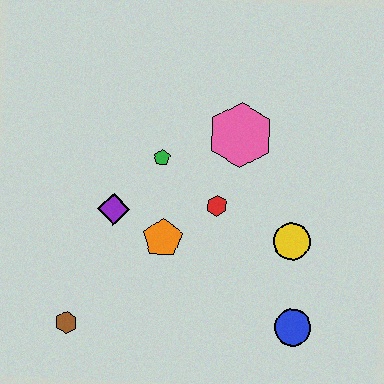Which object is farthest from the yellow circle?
The brown hexagon is farthest from the yellow circle.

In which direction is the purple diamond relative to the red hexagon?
The purple diamond is to the left of the red hexagon.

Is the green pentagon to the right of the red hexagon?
No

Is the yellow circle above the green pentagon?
No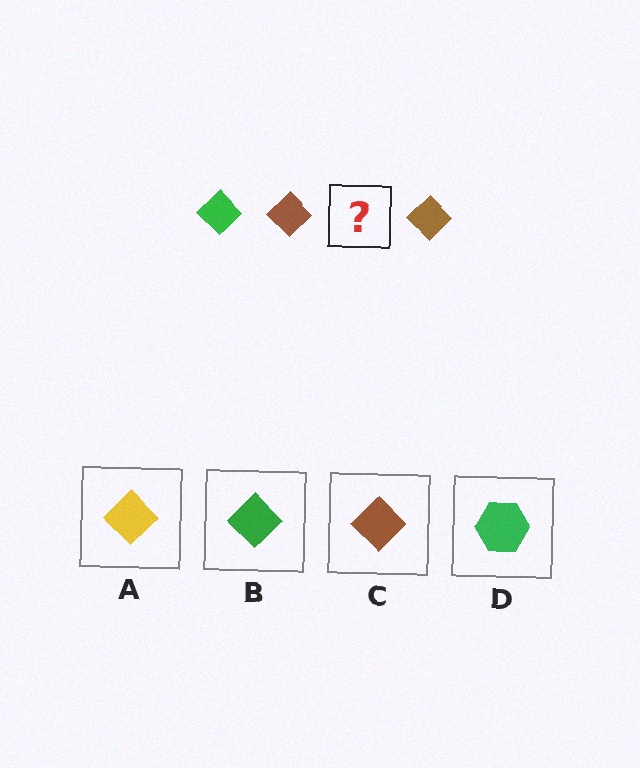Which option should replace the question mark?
Option B.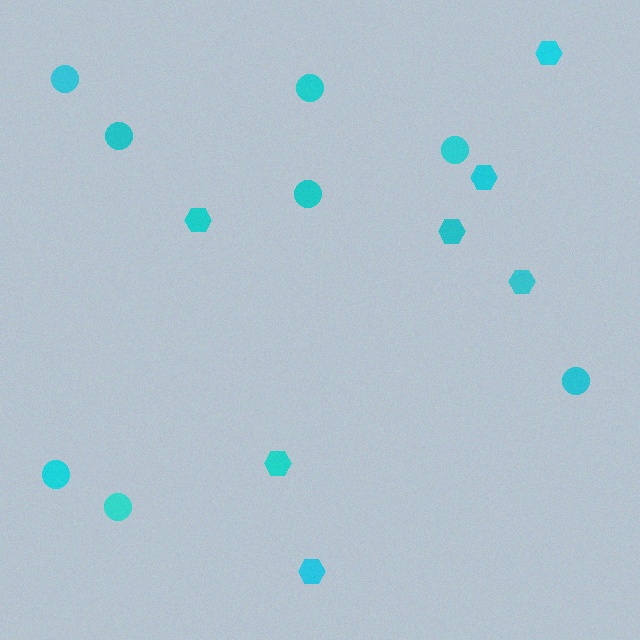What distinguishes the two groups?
There are 2 groups: one group of circles (8) and one group of hexagons (7).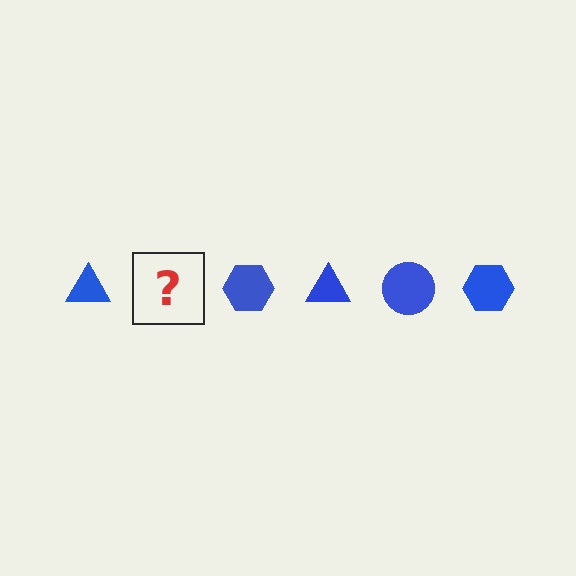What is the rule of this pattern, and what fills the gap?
The rule is that the pattern cycles through triangle, circle, hexagon shapes in blue. The gap should be filled with a blue circle.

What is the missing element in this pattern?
The missing element is a blue circle.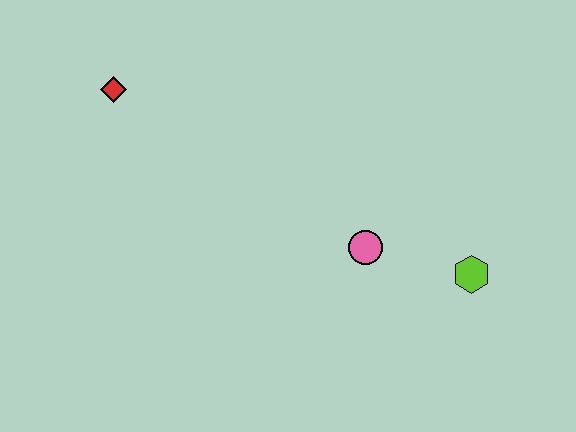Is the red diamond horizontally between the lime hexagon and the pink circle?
No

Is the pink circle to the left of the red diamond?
No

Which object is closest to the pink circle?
The lime hexagon is closest to the pink circle.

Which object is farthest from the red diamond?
The lime hexagon is farthest from the red diamond.